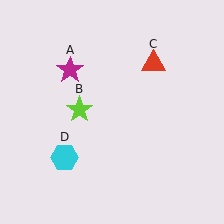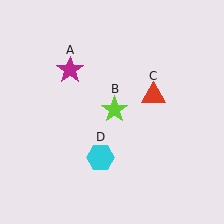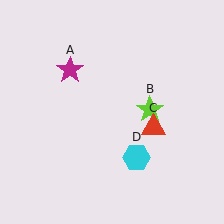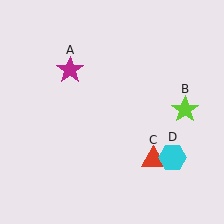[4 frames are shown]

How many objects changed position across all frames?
3 objects changed position: lime star (object B), red triangle (object C), cyan hexagon (object D).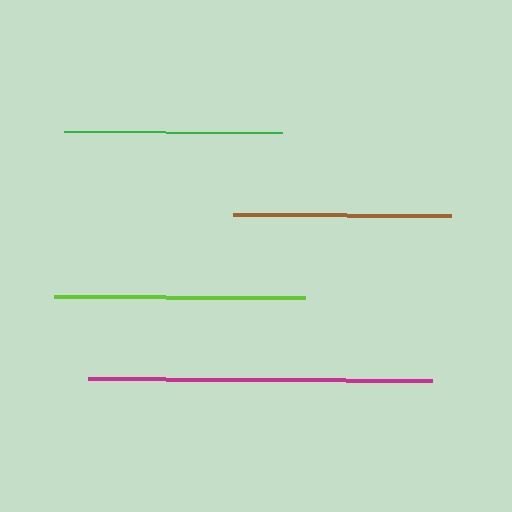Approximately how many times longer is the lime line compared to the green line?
The lime line is approximately 1.1 times the length of the green line.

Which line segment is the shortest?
The brown line is the shortest at approximately 217 pixels.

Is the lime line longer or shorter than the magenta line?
The magenta line is longer than the lime line.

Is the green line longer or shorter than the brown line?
The green line is longer than the brown line.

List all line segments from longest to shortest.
From longest to shortest: magenta, lime, green, brown.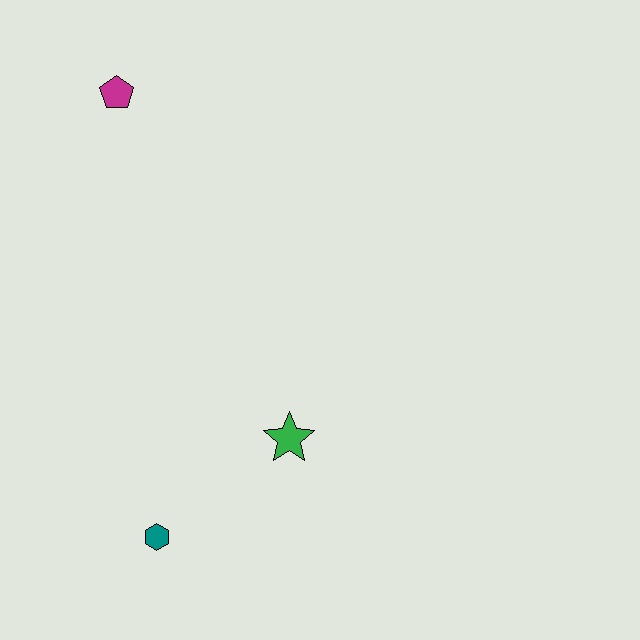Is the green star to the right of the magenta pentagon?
Yes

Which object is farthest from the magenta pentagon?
The teal hexagon is farthest from the magenta pentagon.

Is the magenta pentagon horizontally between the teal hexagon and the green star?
No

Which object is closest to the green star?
The teal hexagon is closest to the green star.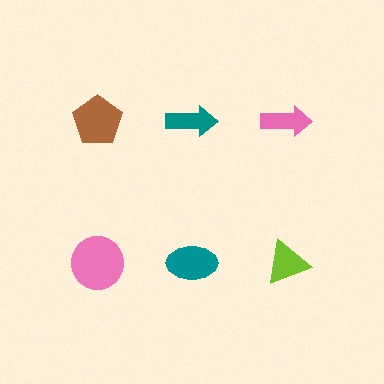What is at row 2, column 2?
A teal ellipse.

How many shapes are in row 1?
3 shapes.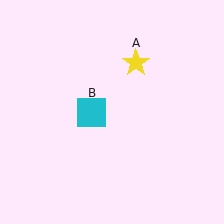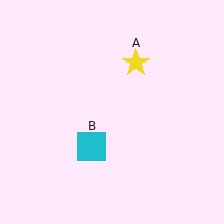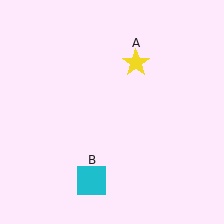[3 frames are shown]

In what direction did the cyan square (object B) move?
The cyan square (object B) moved down.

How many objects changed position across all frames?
1 object changed position: cyan square (object B).